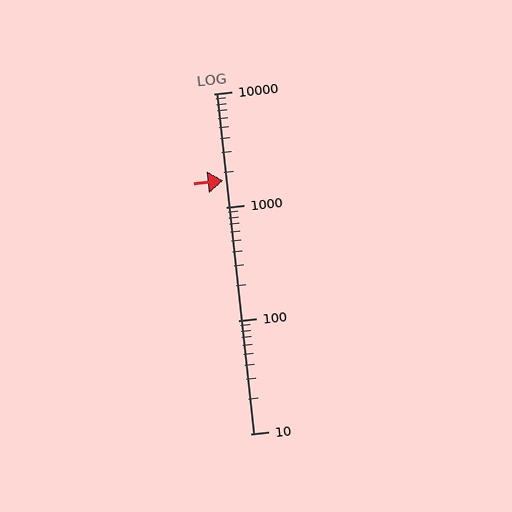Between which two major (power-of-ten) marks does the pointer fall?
The pointer is between 1000 and 10000.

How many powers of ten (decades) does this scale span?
The scale spans 3 decades, from 10 to 10000.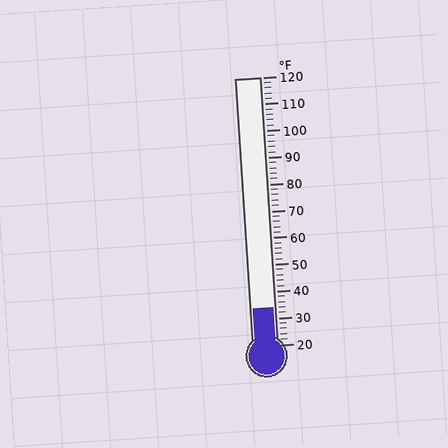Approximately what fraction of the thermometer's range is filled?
The thermometer is filled to approximately 15% of its range.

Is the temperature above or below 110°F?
The temperature is below 110°F.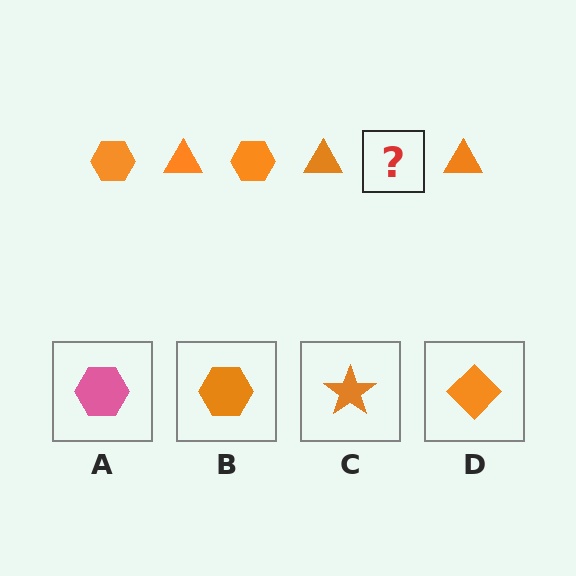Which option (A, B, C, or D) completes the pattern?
B.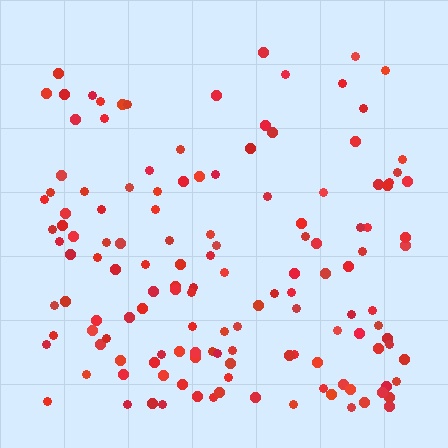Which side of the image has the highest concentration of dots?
The bottom.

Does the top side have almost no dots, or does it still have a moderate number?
Still a moderate number, just noticeably fewer than the bottom.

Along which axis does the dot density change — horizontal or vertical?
Vertical.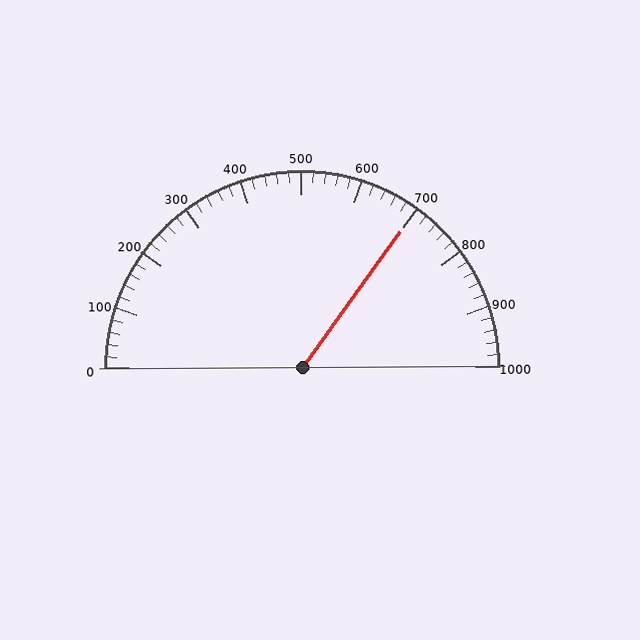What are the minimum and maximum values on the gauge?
The gauge ranges from 0 to 1000.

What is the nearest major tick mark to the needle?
The nearest major tick mark is 700.